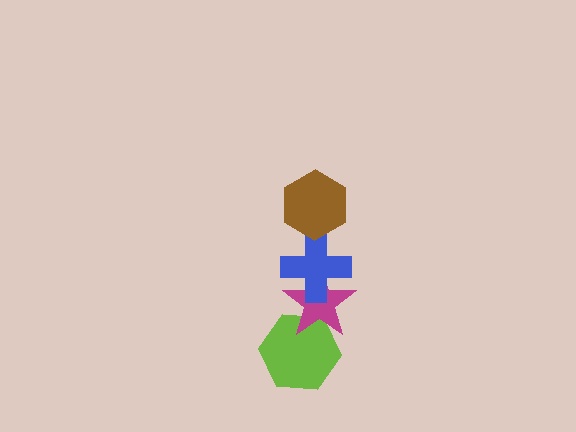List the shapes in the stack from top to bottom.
From top to bottom: the brown hexagon, the blue cross, the magenta star, the lime hexagon.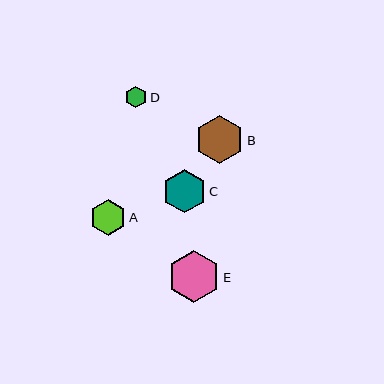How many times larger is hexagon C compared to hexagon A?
Hexagon C is approximately 1.2 times the size of hexagon A.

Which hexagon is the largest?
Hexagon E is the largest with a size of approximately 53 pixels.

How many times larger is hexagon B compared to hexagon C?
Hexagon B is approximately 1.1 times the size of hexagon C.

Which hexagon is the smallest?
Hexagon D is the smallest with a size of approximately 22 pixels.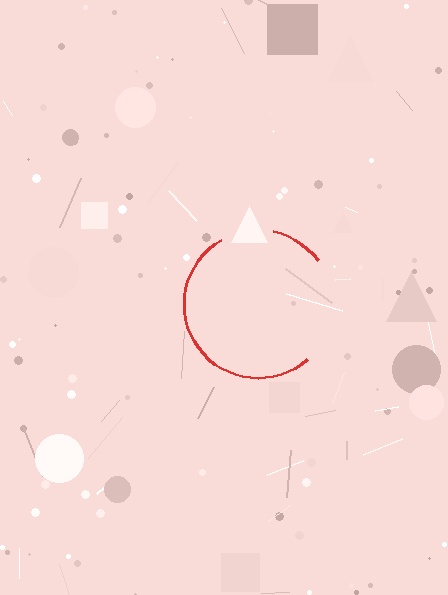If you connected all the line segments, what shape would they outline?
They would outline a circle.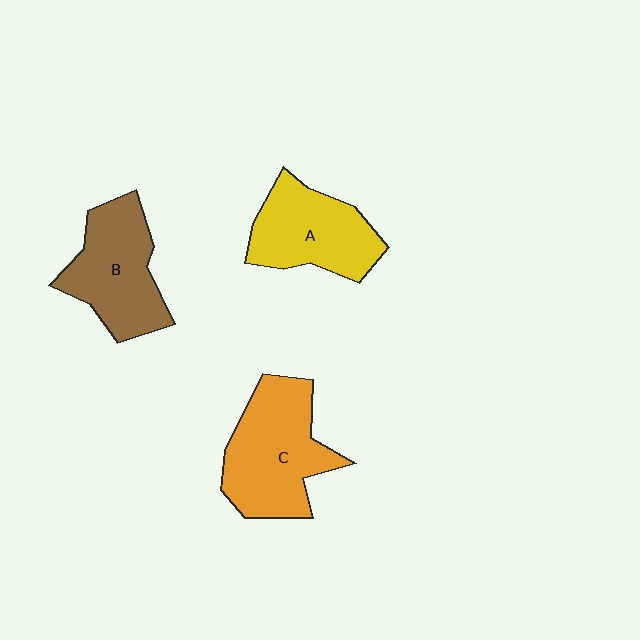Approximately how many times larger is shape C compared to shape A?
Approximately 1.2 times.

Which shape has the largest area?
Shape C (orange).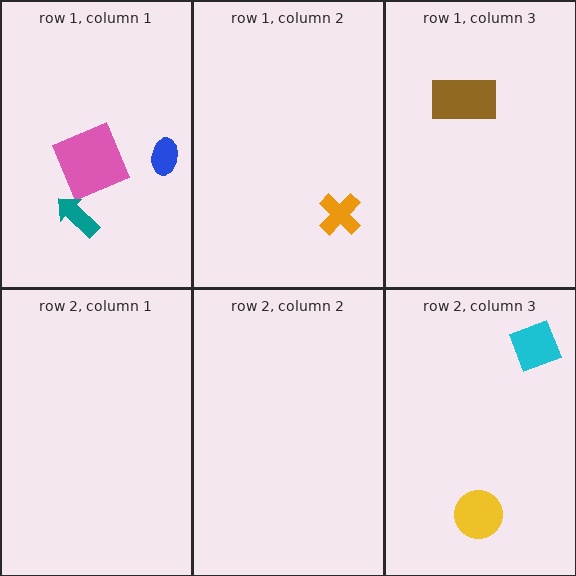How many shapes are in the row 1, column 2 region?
1.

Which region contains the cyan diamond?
The row 2, column 3 region.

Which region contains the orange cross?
The row 1, column 2 region.